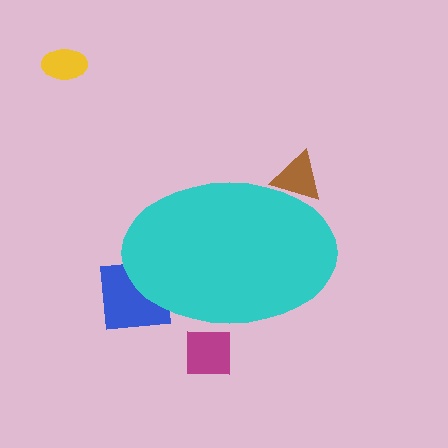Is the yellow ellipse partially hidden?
No, the yellow ellipse is fully visible.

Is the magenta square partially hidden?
Yes, the magenta square is partially hidden behind the cyan ellipse.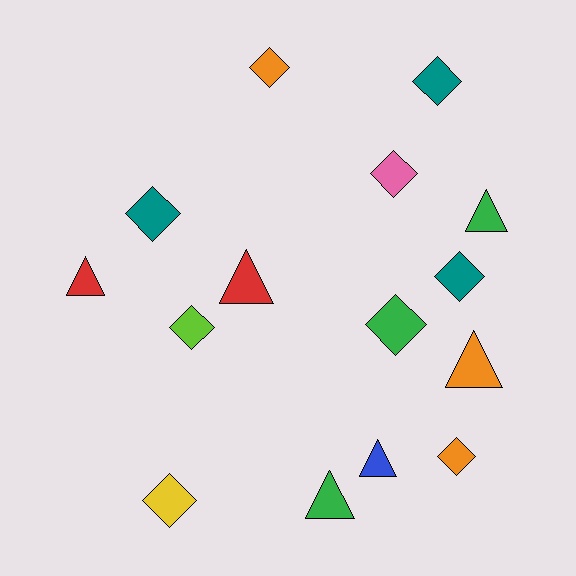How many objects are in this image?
There are 15 objects.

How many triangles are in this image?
There are 6 triangles.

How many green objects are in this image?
There are 3 green objects.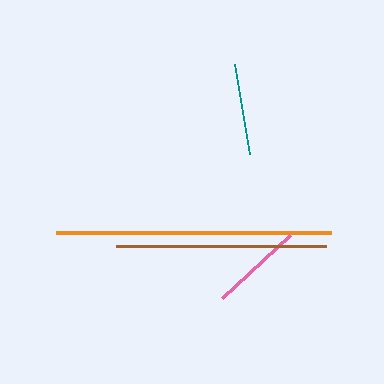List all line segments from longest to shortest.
From longest to shortest: orange, brown, pink, teal.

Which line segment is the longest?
The orange line is the longest at approximately 275 pixels.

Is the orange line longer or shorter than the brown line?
The orange line is longer than the brown line.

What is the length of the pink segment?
The pink segment is approximately 92 pixels long.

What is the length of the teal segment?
The teal segment is approximately 91 pixels long.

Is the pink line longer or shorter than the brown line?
The brown line is longer than the pink line.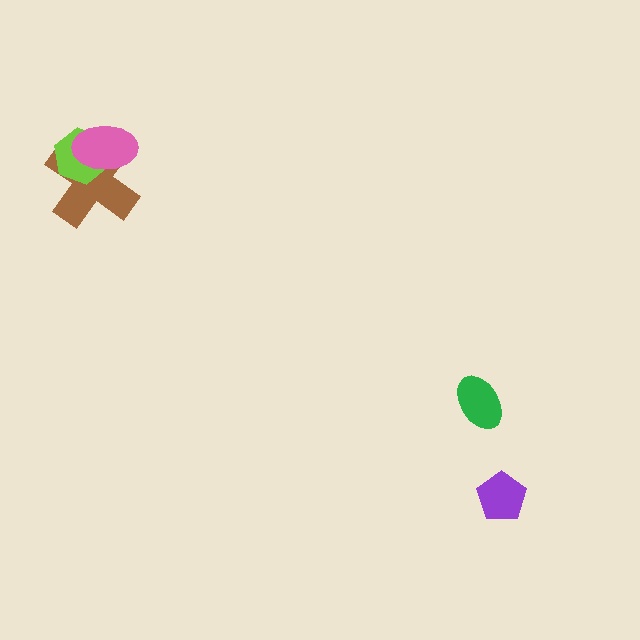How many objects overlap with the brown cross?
2 objects overlap with the brown cross.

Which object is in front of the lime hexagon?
The pink ellipse is in front of the lime hexagon.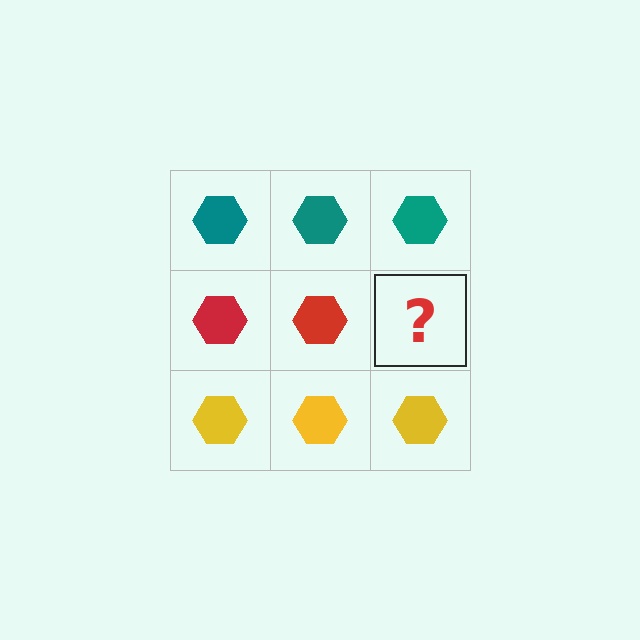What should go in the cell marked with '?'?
The missing cell should contain a red hexagon.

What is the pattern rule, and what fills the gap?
The rule is that each row has a consistent color. The gap should be filled with a red hexagon.